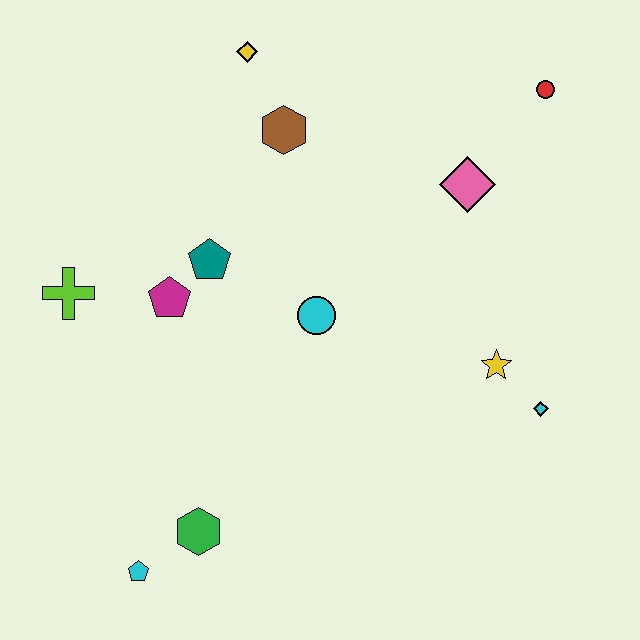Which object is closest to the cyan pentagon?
The green hexagon is closest to the cyan pentagon.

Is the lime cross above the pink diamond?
No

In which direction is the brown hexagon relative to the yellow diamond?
The brown hexagon is below the yellow diamond.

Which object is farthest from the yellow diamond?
The cyan pentagon is farthest from the yellow diamond.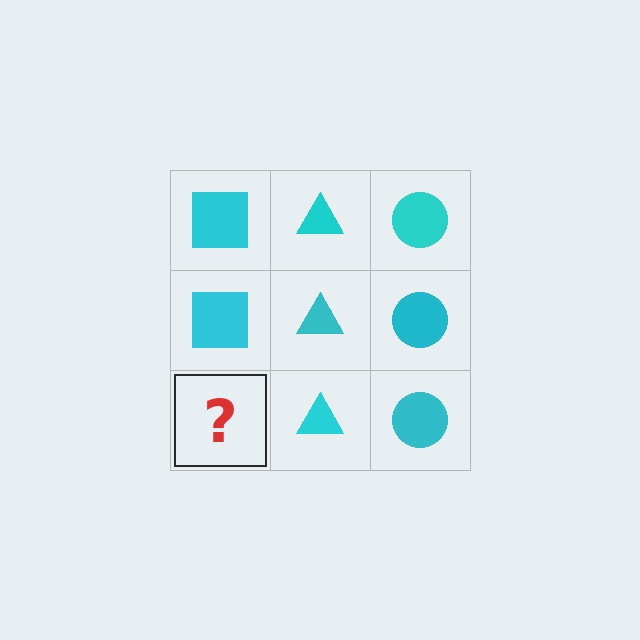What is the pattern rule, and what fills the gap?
The rule is that each column has a consistent shape. The gap should be filled with a cyan square.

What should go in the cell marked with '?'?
The missing cell should contain a cyan square.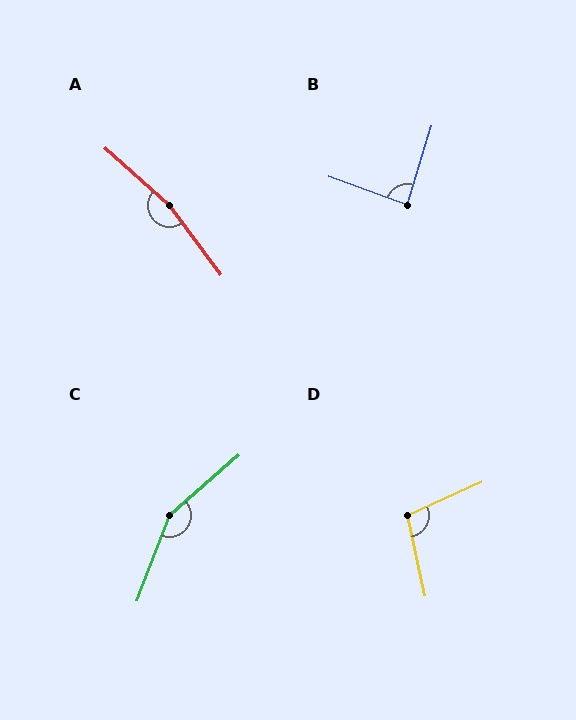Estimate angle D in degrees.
Approximately 102 degrees.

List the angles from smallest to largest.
B (87°), D (102°), C (152°), A (169°).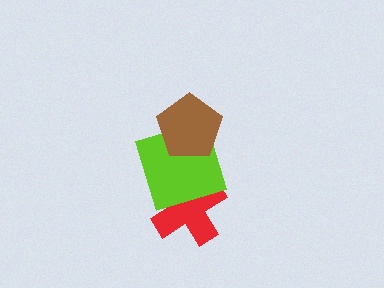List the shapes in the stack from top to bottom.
From top to bottom: the brown pentagon, the lime square, the red cross.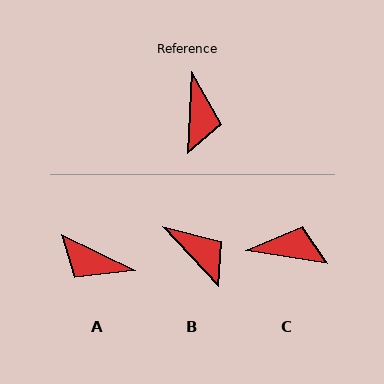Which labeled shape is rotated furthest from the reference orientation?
A, about 113 degrees away.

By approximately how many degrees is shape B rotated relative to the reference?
Approximately 45 degrees counter-clockwise.